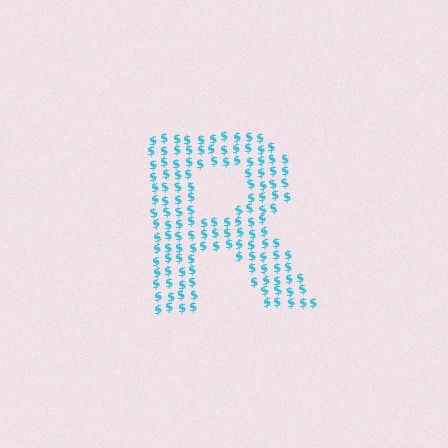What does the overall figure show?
The overall figure shows the letter R.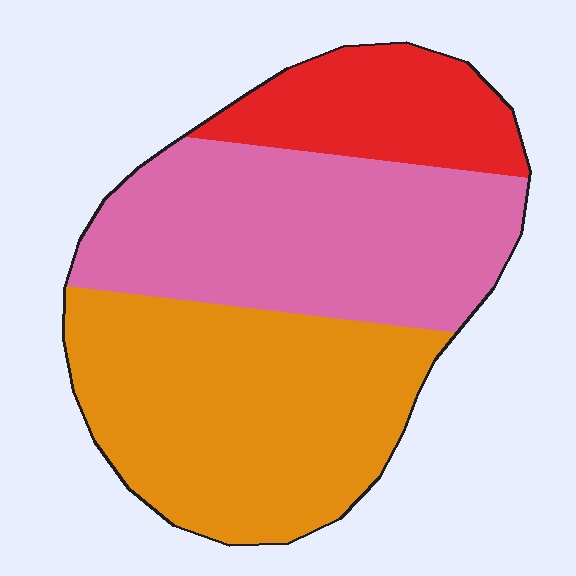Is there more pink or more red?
Pink.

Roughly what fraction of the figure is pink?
Pink covers 40% of the figure.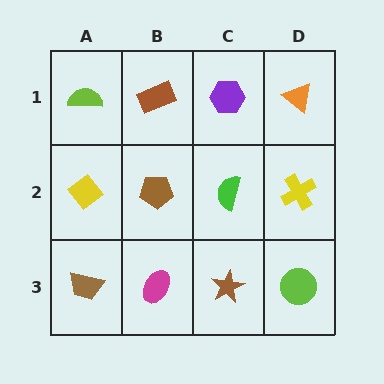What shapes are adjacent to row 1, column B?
A brown pentagon (row 2, column B), a lime semicircle (row 1, column A), a purple hexagon (row 1, column C).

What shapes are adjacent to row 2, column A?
A lime semicircle (row 1, column A), a brown trapezoid (row 3, column A), a brown pentagon (row 2, column B).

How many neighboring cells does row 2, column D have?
3.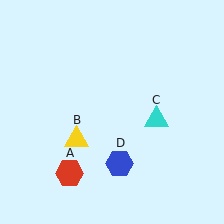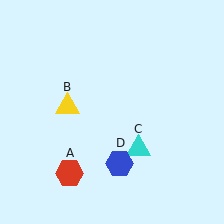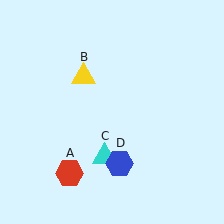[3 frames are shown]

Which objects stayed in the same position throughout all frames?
Red hexagon (object A) and blue hexagon (object D) remained stationary.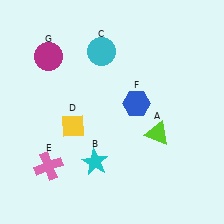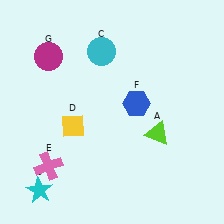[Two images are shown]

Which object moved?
The cyan star (B) moved left.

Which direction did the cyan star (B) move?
The cyan star (B) moved left.